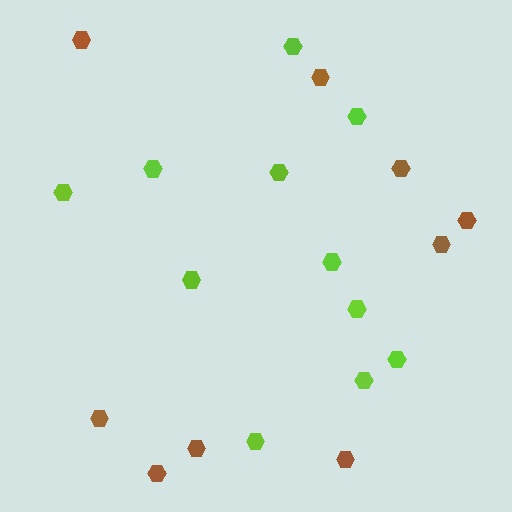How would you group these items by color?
There are 2 groups: one group of lime hexagons (11) and one group of brown hexagons (9).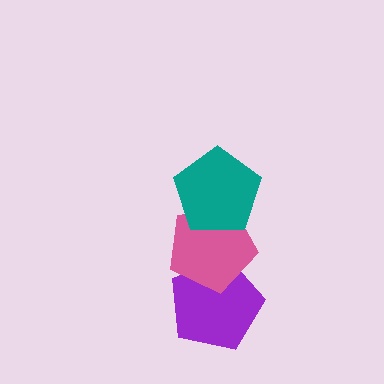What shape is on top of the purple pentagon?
The pink pentagon is on top of the purple pentagon.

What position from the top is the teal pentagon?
The teal pentagon is 1st from the top.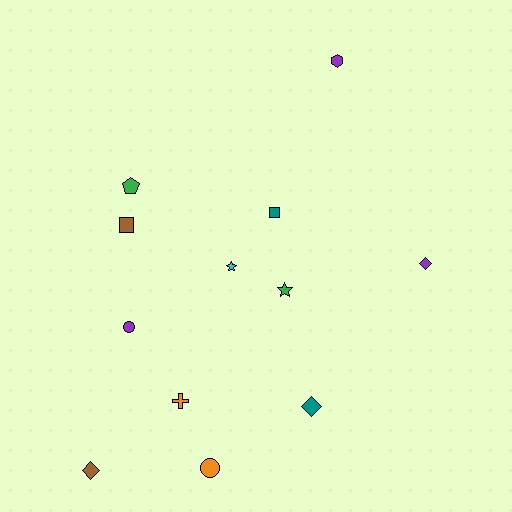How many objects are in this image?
There are 12 objects.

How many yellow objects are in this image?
There are no yellow objects.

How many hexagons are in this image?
There is 1 hexagon.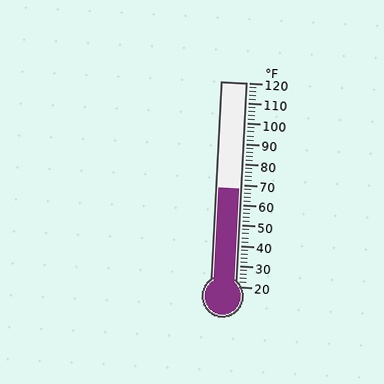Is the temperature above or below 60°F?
The temperature is above 60°F.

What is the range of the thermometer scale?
The thermometer scale ranges from 20°F to 120°F.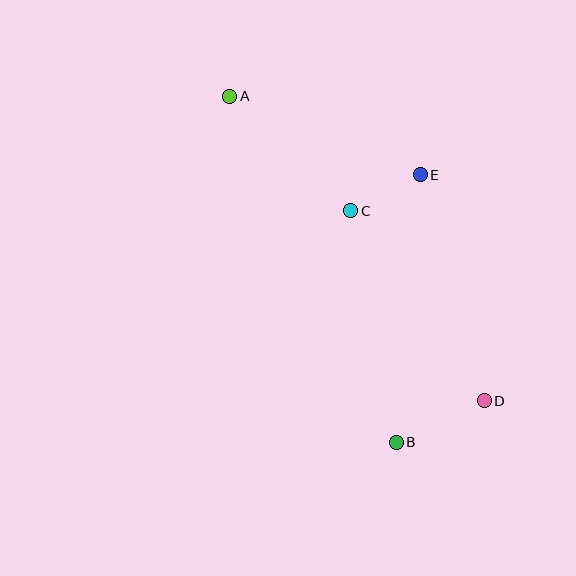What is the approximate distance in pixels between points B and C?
The distance between B and C is approximately 236 pixels.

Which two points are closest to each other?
Points C and E are closest to each other.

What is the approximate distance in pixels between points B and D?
The distance between B and D is approximately 97 pixels.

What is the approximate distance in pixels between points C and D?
The distance between C and D is approximately 232 pixels.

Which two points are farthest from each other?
Points A and D are farthest from each other.